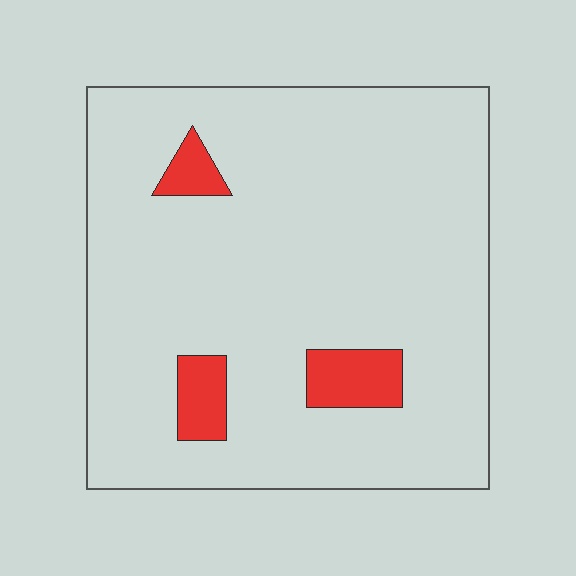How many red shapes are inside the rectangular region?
3.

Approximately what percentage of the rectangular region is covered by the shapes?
Approximately 10%.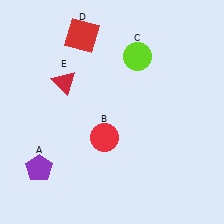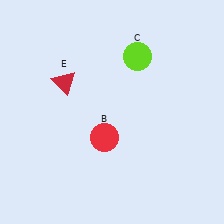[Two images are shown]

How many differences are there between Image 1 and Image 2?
There are 2 differences between the two images.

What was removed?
The red square (D), the purple pentagon (A) were removed in Image 2.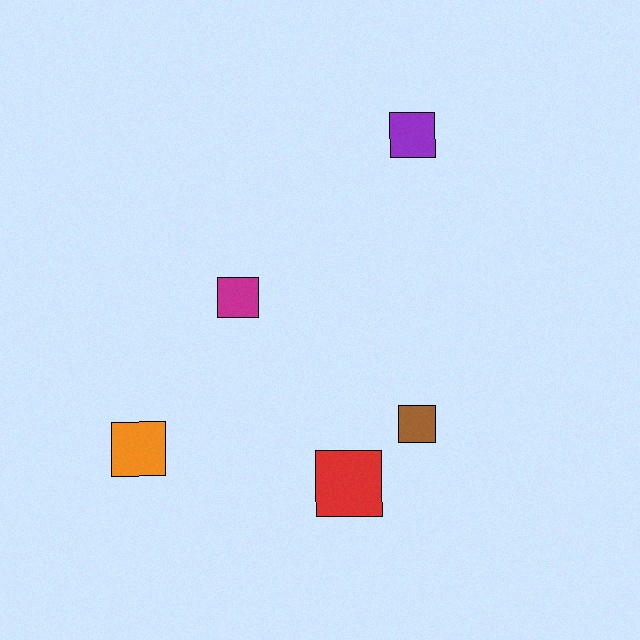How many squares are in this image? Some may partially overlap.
There are 5 squares.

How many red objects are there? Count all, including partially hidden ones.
There is 1 red object.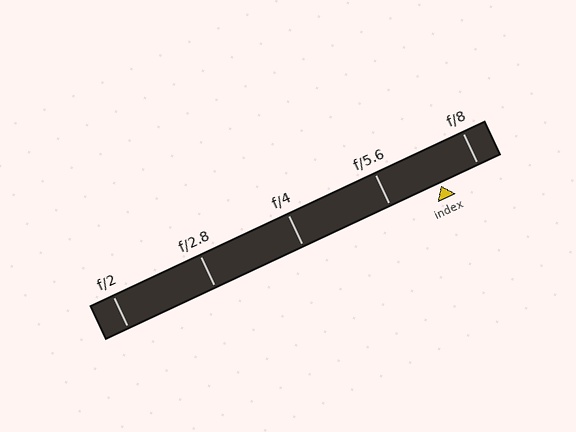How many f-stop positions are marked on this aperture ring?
There are 5 f-stop positions marked.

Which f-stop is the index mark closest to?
The index mark is closest to f/8.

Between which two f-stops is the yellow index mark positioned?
The index mark is between f/5.6 and f/8.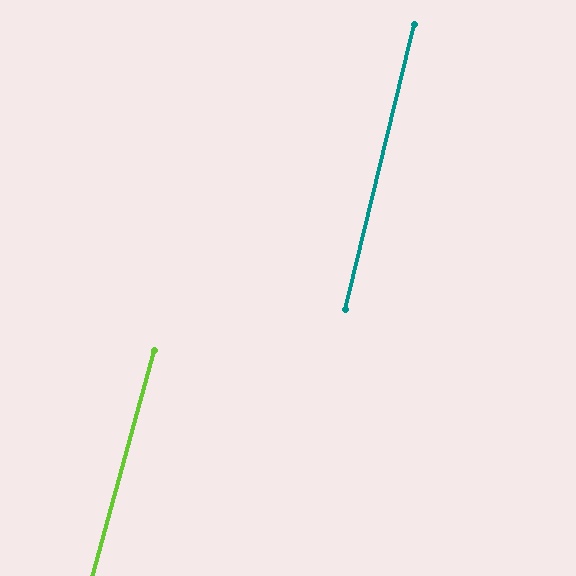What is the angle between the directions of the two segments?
Approximately 2 degrees.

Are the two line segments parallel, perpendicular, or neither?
Parallel — their directions differ by only 1.8°.